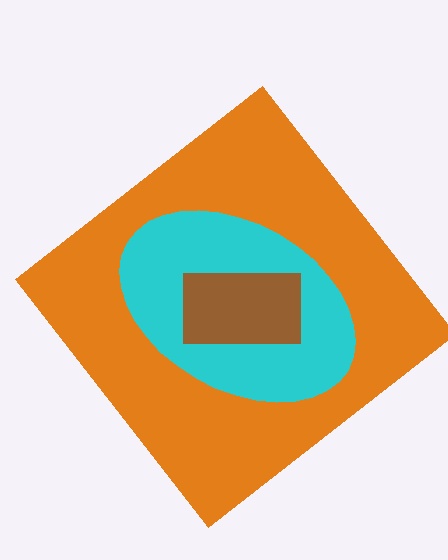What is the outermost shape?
The orange diamond.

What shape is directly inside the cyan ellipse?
The brown rectangle.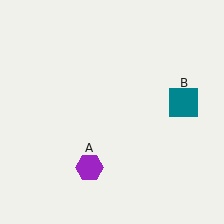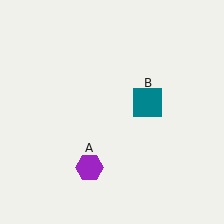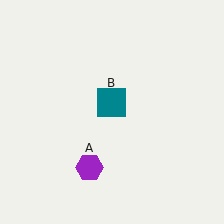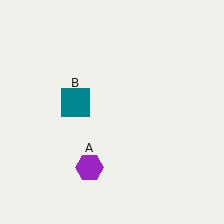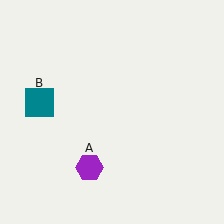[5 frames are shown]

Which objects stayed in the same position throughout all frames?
Purple hexagon (object A) remained stationary.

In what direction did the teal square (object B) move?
The teal square (object B) moved left.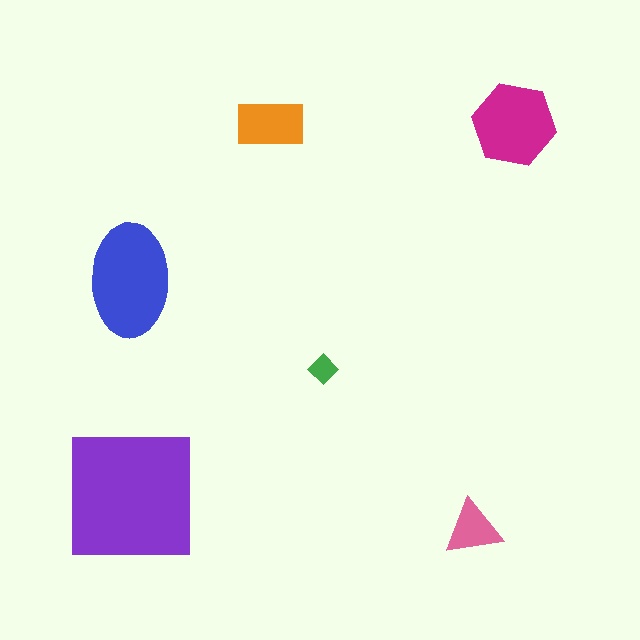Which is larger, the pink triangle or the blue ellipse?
The blue ellipse.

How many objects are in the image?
There are 6 objects in the image.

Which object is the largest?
The purple square.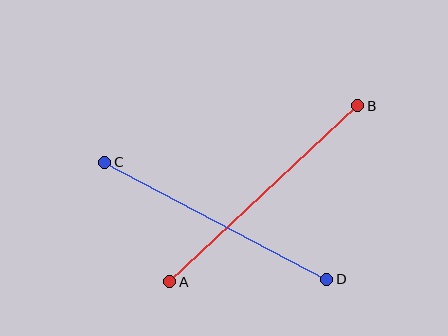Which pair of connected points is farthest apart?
Points A and B are farthest apart.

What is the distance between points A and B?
The distance is approximately 257 pixels.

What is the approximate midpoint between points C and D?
The midpoint is at approximately (216, 221) pixels.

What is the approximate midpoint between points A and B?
The midpoint is at approximately (264, 194) pixels.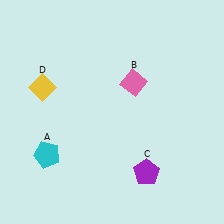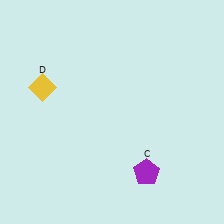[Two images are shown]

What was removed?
The pink diamond (B), the cyan pentagon (A) were removed in Image 2.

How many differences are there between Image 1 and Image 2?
There are 2 differences between the two images.